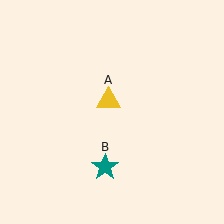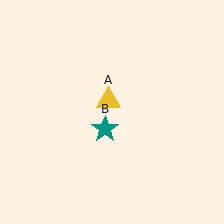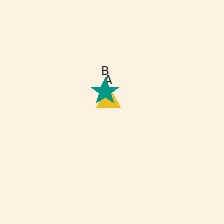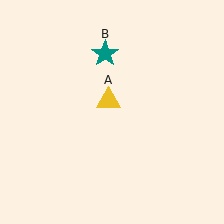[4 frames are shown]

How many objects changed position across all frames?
1 object changed position: teal star (object B).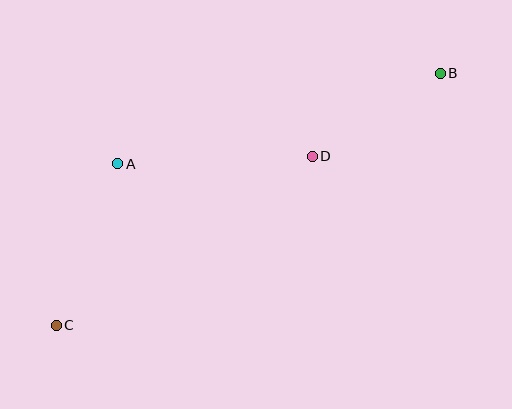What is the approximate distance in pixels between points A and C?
The distance between A and C is approximately 173 pixels.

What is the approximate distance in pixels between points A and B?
The distance between A and B is approximately 335 pixels.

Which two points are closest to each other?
Points B and D are closest to each other.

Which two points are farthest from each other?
Points B and C are farthest from each other.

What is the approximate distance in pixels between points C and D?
The distance between C and D is approximately 307 pixels.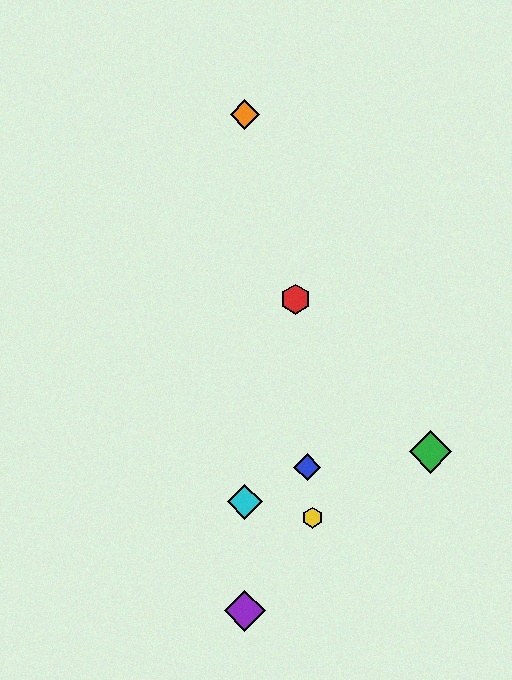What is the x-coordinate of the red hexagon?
The red hexagon is at x≈295.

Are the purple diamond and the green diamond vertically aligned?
No, the purple diamond is at x≈245 and the green diamond is at x≈431.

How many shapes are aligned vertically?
3 shapes (the purple diamond, the orange diamond, the cyan diamond) are aligned vertically.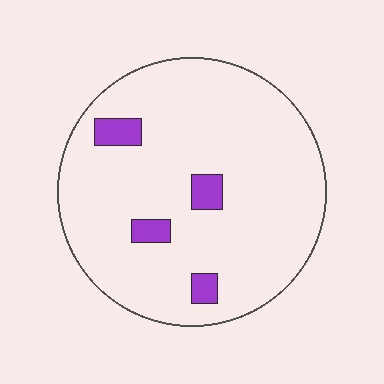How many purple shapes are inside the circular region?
4.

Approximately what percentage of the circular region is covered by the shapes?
Approximately 10%.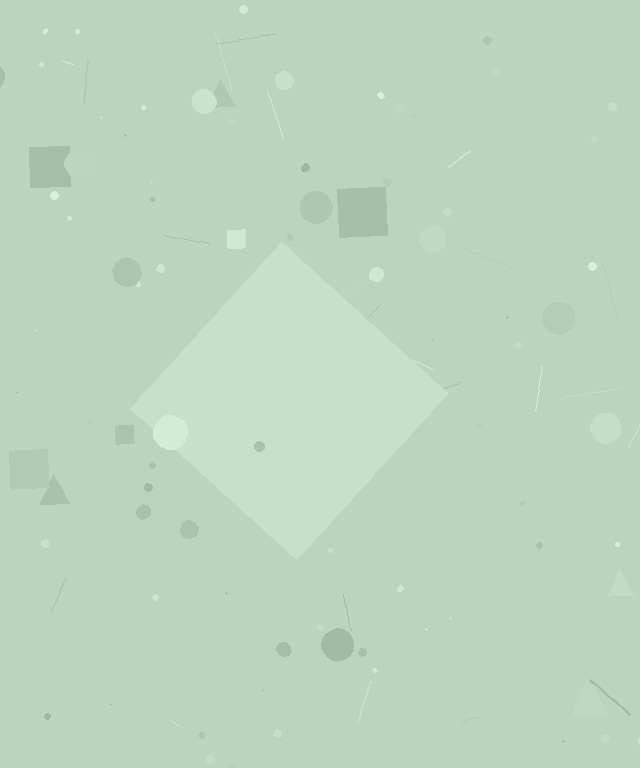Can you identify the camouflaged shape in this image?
The camouflaged shape is a diamond.